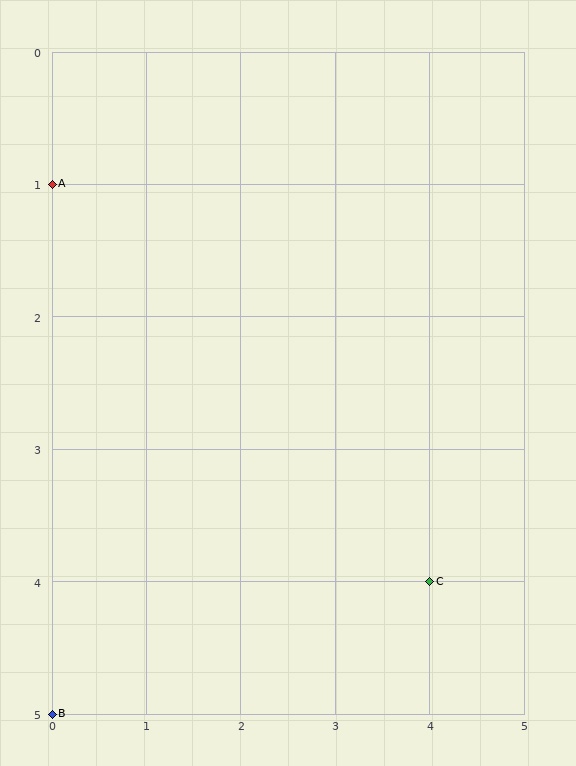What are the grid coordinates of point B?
Point B is at grid coordinates (0, 5).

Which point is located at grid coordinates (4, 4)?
Point C is at (4, 4).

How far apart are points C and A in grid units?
Points C and A are 4 columns and 3 rows apart (about 5.0 grid units diagonally).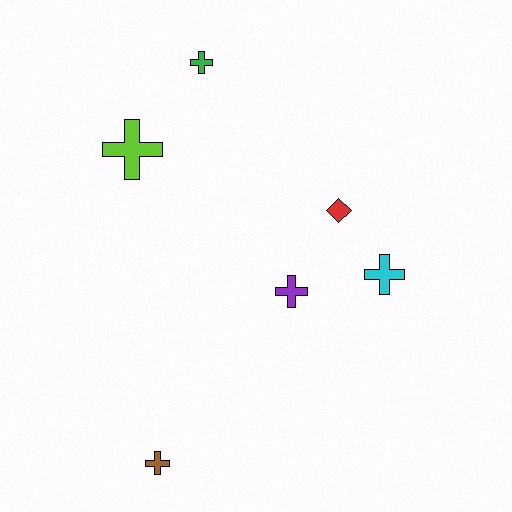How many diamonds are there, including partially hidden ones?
There is 1 diamond.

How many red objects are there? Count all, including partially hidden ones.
There is 1 red object.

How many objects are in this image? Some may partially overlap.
There are 6 objects.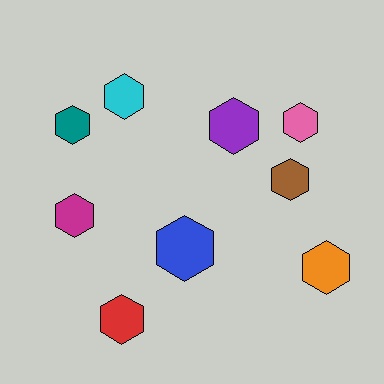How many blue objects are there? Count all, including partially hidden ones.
There is 1 blue object.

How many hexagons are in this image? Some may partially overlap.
There are 9 hexagons.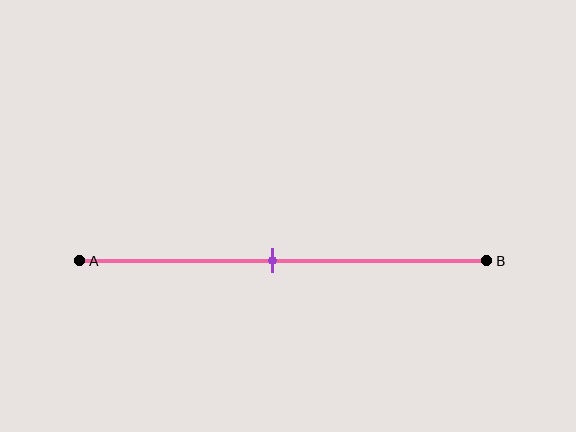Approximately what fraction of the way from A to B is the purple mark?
The purple mark is approximately 45% of the way from A to B.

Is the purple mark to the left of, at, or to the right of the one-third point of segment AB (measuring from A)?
The purple mark is to the right of the one-third point of segment AB.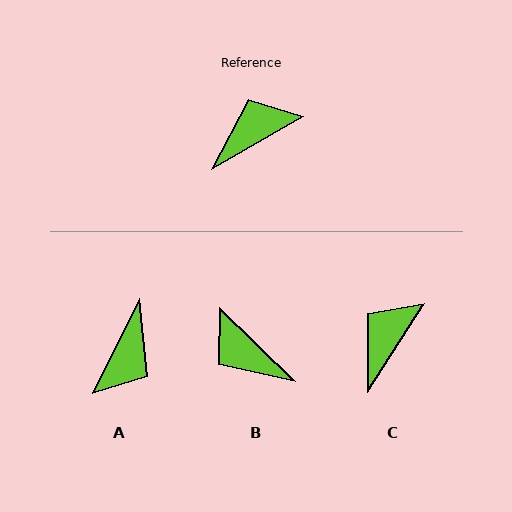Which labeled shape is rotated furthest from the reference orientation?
A, about 147 degrees away.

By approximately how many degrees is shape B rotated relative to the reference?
Approximately 106 degrees counter-clockwise.